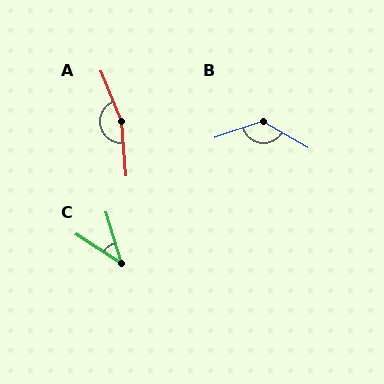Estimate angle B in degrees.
Approximately 131 degrees.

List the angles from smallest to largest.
C (40°), B (131°), A (163°).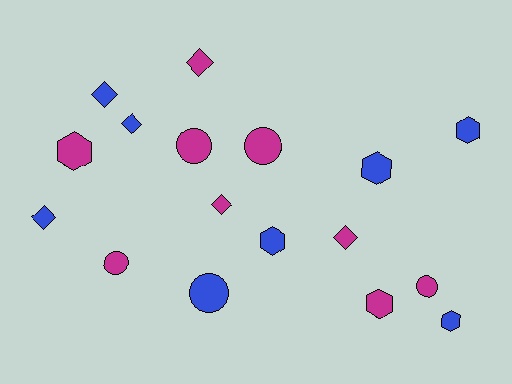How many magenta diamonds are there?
There are 3 magenta diamonds.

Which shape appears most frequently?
Diamond, with 6 objects.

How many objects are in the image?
There are 17 objects.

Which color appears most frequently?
Magenta, with 9 objects.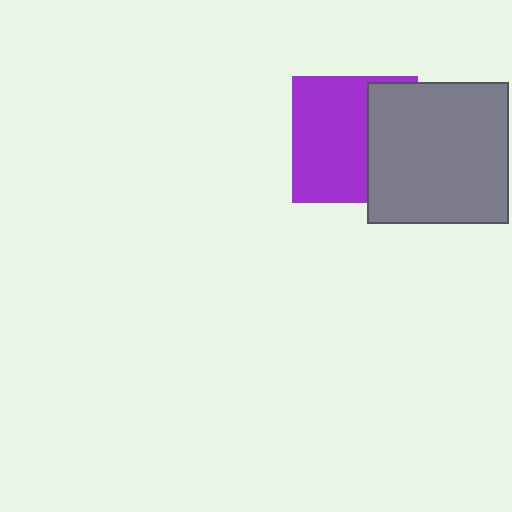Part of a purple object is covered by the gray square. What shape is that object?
It is a square.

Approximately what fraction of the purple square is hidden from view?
Roughly 38% of the purple square is hidden behind the gray square.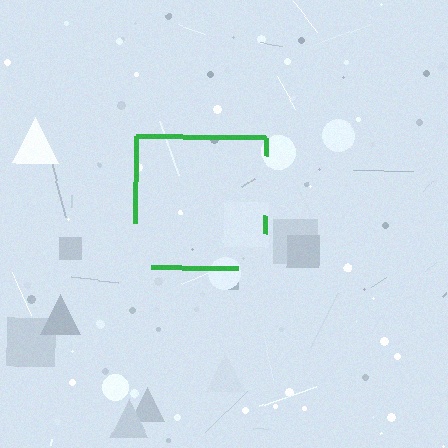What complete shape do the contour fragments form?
The contour fragments form a square.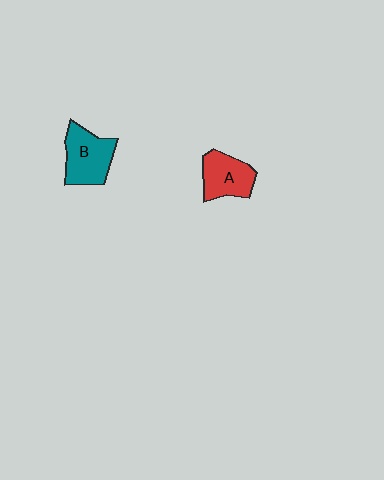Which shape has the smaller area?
Shape A (red).